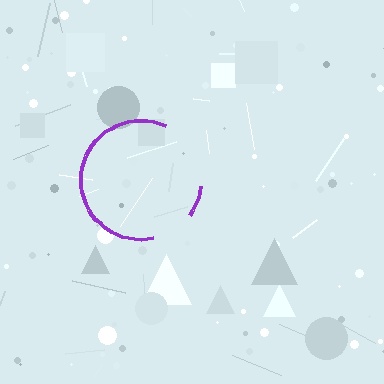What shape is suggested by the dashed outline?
The dashed outline suggests a circle.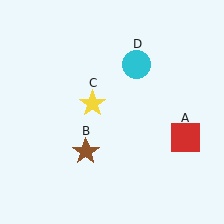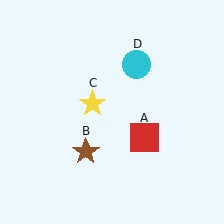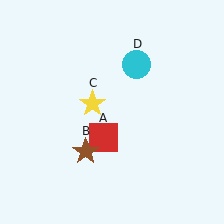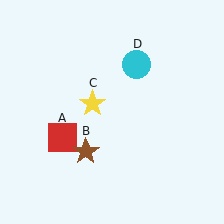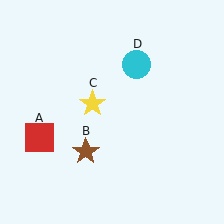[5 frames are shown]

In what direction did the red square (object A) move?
The red square (object A) moved left.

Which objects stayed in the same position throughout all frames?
Brown star (object B) and yellow star (object C) and cyan circle (object D) remained stationary.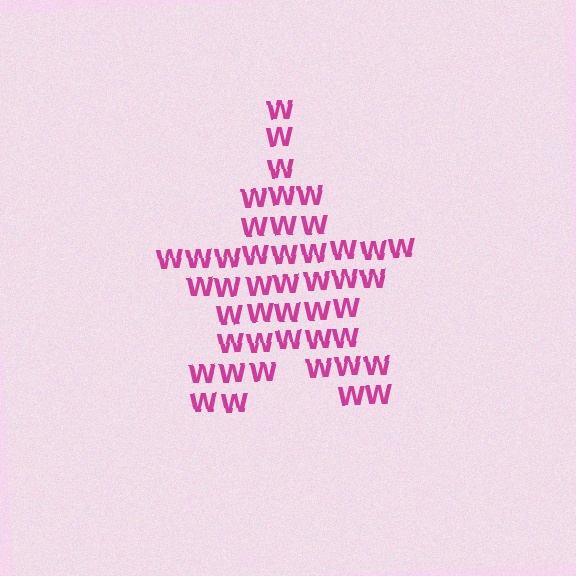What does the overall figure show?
The overall figure shows a star.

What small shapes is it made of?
It is made of small letter W's.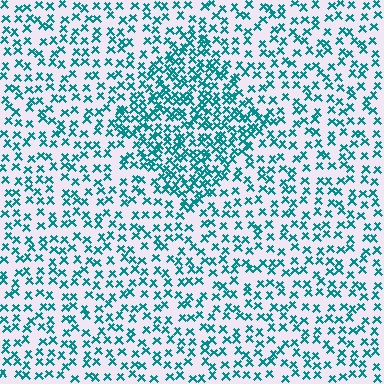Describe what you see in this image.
The image contains small teal elements arranged at two different densities. A diamond-shaped region is visible where the elements are more densely packed than the surrounding area.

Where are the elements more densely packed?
The elements are more densely packed inside the diamond boundary.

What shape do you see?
I see a diamond.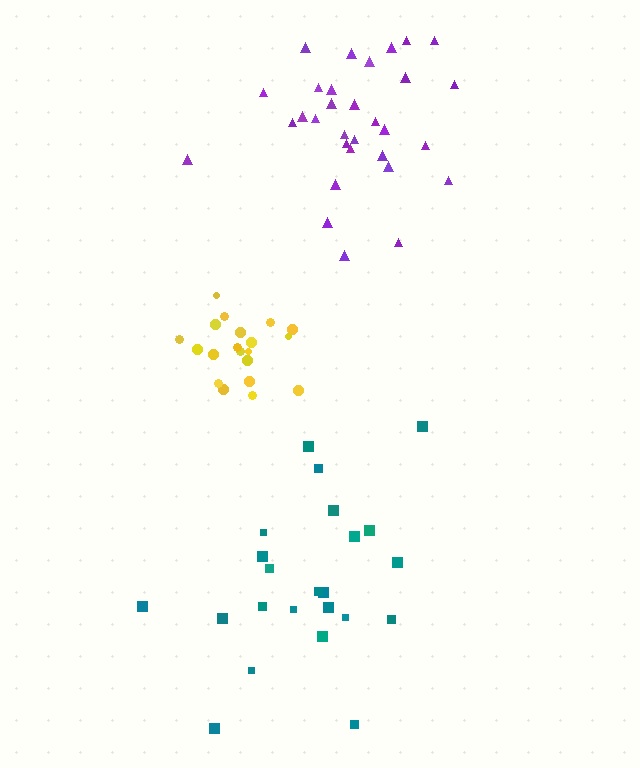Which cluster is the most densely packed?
Yellow.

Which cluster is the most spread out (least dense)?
Teal.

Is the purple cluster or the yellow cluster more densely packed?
Yellow.